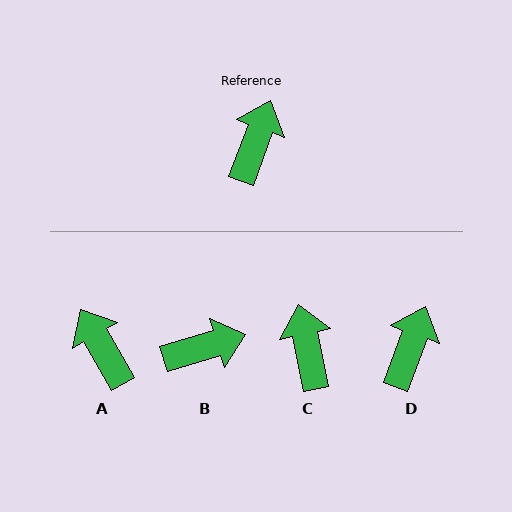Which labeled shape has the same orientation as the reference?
D.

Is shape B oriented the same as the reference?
No, it is off by about 53 degrees.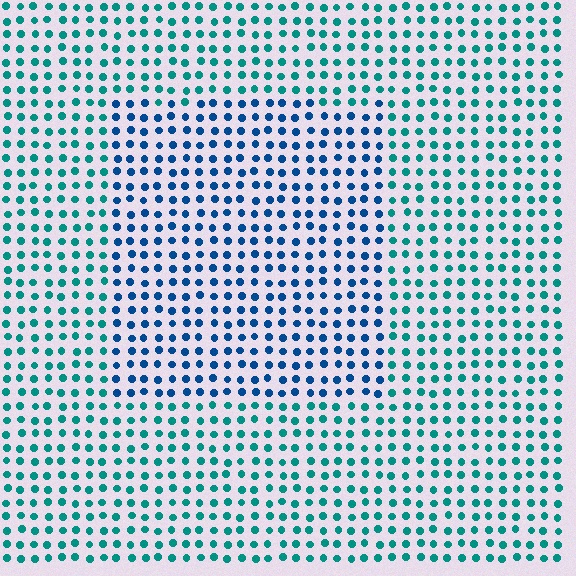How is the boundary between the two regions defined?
The boundary is defined purely by a slight shift in hue (about 36 degrees). Spacing, size, and orientation are identical on both sides.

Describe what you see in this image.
The image is filled with small teal elements in a uniform arrangement. A rectangle-shaped region is visible where the elements are tinted to a slightly different hue, forming a subtle color boundary.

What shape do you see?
I see a rectangle.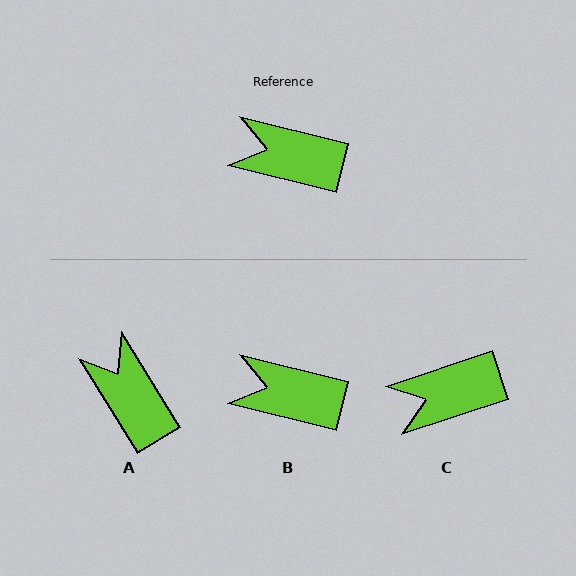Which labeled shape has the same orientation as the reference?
B.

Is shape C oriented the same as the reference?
No, it is off by about 32 degrees.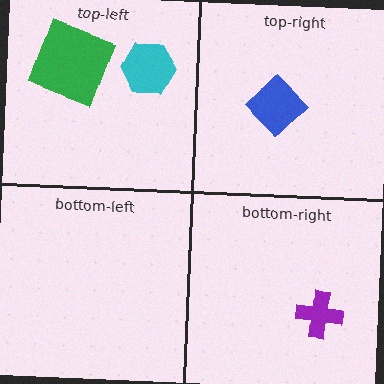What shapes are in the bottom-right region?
The purple cross.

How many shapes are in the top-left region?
2.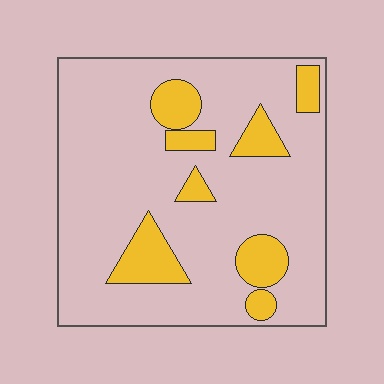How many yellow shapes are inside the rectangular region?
8.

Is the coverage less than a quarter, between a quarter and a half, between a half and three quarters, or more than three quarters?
Less than a quarter.